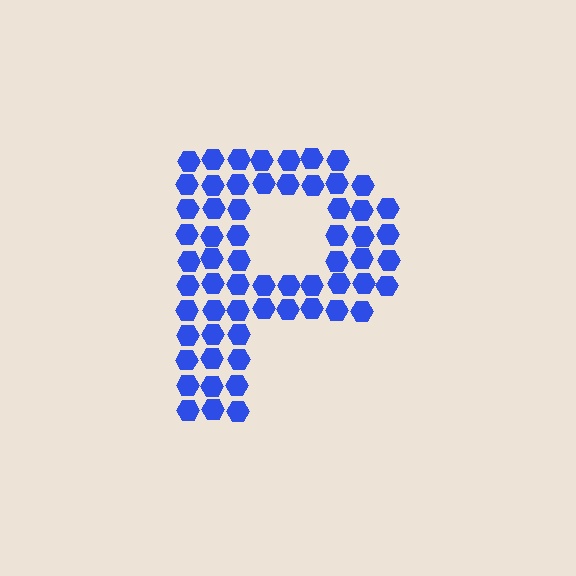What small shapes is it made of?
It is made of small hexagons.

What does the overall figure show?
The overall figure shows the letter P.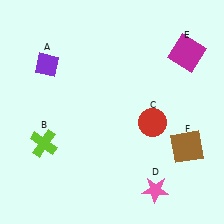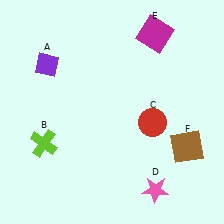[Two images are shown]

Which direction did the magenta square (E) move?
The magenta square (E) moved left.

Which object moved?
The magenta square (E) moved left.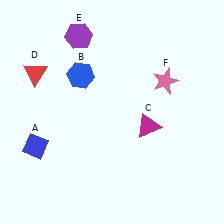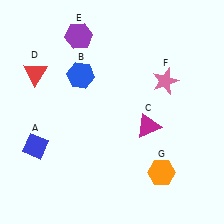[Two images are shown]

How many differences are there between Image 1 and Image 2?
There is 1 difference between the two images.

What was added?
An orange hexagon (G) was added in Image 2.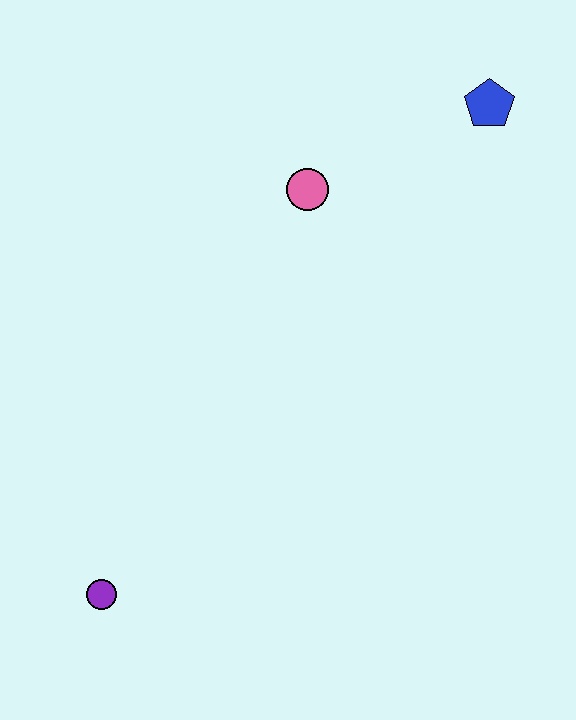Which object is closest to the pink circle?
The blue pentagon is closest to the pink circle.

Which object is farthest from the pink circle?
The purple circle is farthest from the pink circle.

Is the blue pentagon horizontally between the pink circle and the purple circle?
No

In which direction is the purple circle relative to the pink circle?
The purple circle is below the pink circle.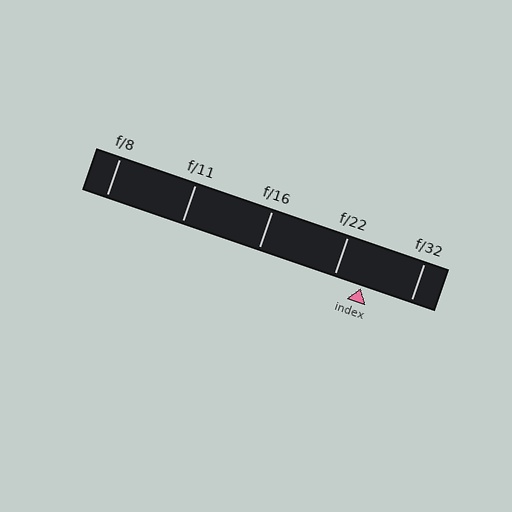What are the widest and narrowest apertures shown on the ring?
The widest aperture shown is f/8 and the narrowest is f/32.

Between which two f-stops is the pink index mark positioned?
The index mark is between f/22 and f/32.